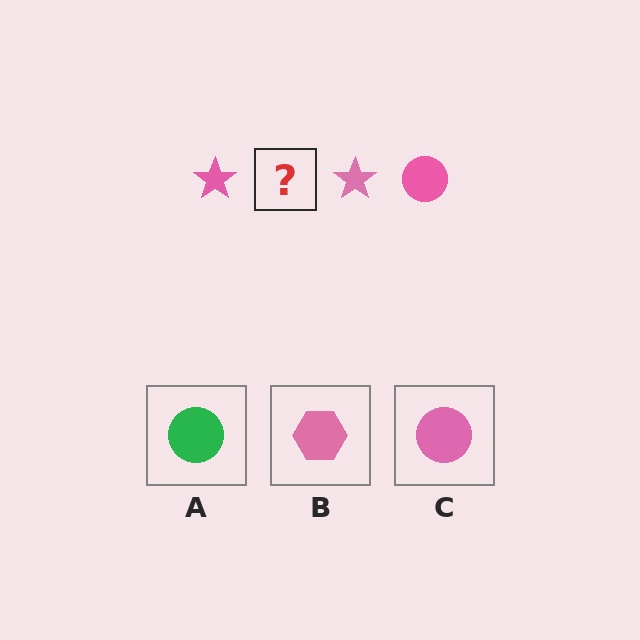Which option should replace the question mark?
Option C.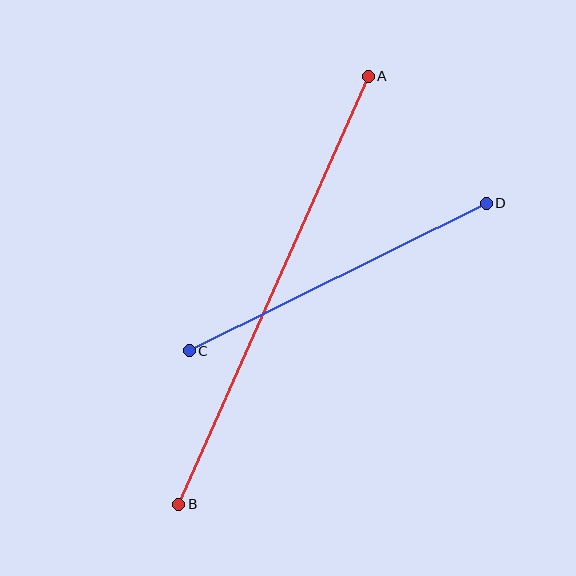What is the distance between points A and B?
The distance is approximately 468 pixels.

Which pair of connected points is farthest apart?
Points A and B are farthest apart.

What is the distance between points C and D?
The distance is approximately 332 pixels.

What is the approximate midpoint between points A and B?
The midpoint is at approximately (273, 290) pixels.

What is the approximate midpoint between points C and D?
The midpoint is at approximately (338, 277) pixels.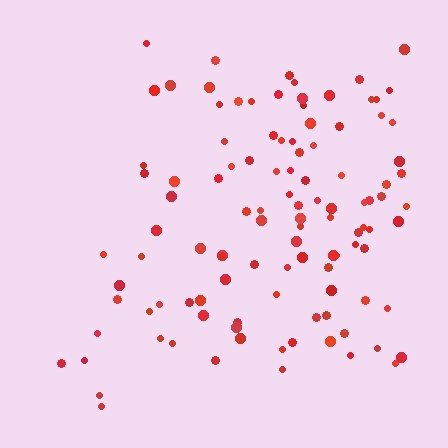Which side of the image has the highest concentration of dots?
The right.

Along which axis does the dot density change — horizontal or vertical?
Horizontal.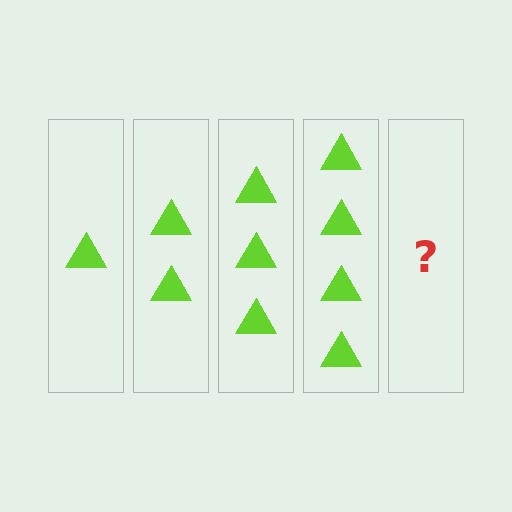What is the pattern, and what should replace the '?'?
The pattern is that each step adds one more triangle. The '?' should be 5 triangles.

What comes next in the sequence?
The next element should be 5 triangles.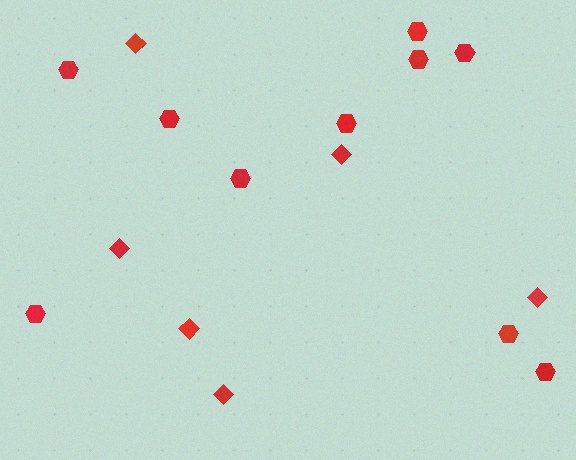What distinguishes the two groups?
There are 2 groups: one group of diamonds (6) and one group of hexagons (10).